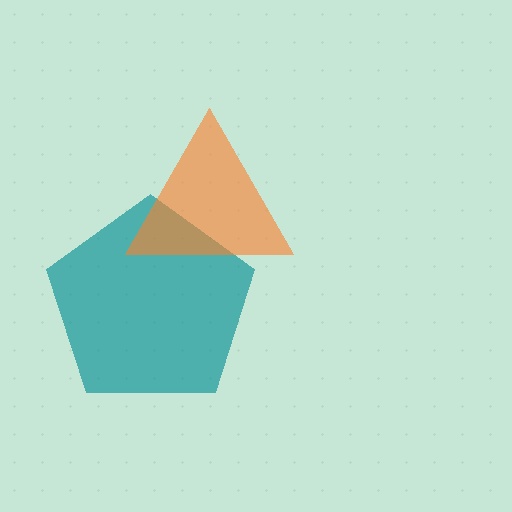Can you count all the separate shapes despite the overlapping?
Yes, there are 2 separate shapes.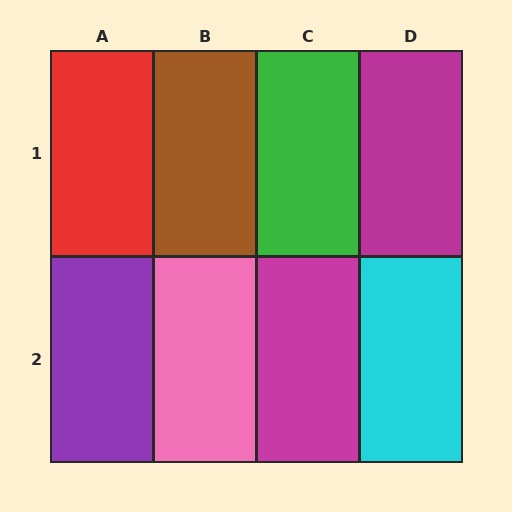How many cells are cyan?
1 cell is cyan.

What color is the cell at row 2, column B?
Pink.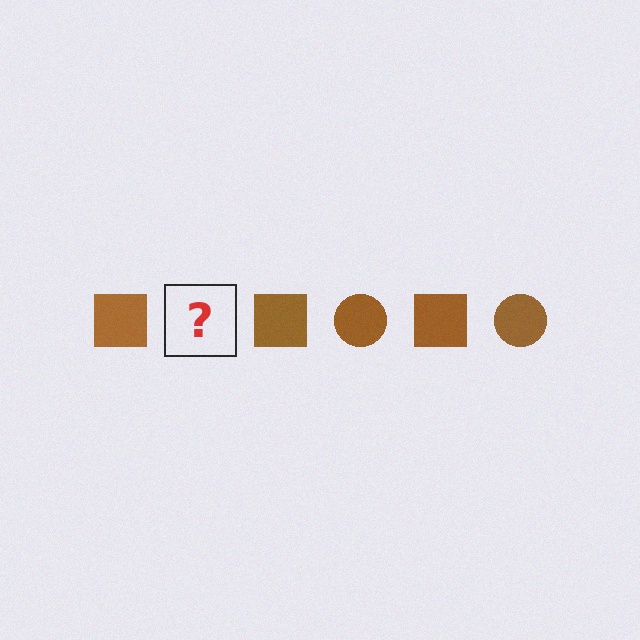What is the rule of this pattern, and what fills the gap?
The rule is that the pattern cycles through square, circle shapes in brown. The gap should be filled with a brown circle.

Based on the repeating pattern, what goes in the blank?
The blank should be a brown circle.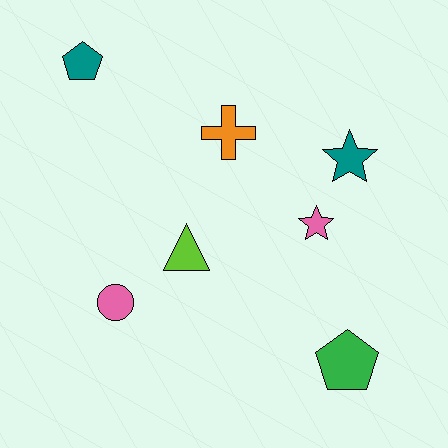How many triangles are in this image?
There is 1 triangle.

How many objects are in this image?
There are 7 objects.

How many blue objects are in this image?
There are no blue objects.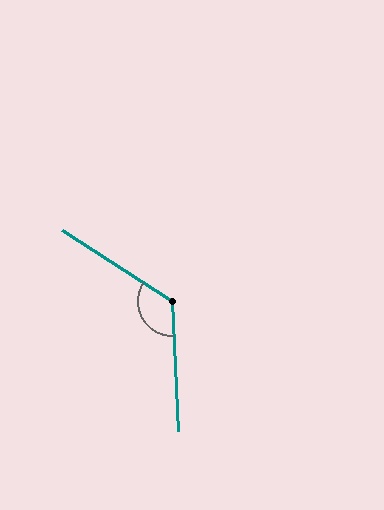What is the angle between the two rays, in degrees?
Approximately 125 degrees.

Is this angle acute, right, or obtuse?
It is obtuse.